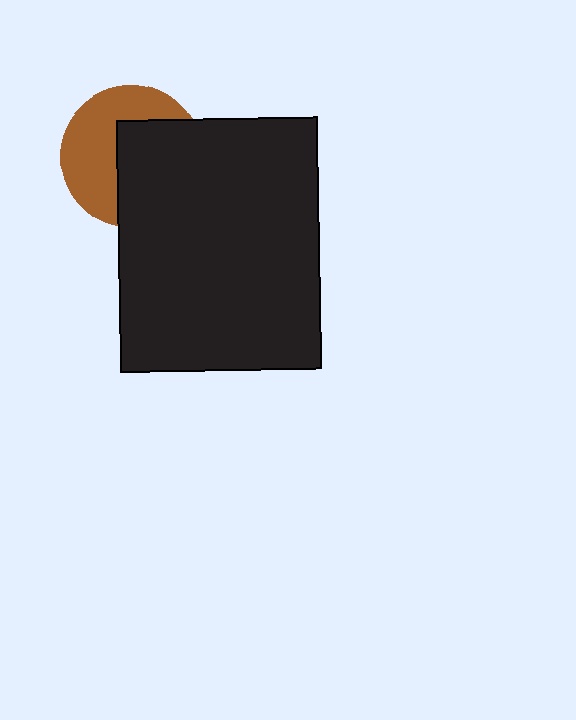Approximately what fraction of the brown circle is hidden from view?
Roughly 51% of the brown circle is hidden behind the black rectangle.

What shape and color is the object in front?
The object in front is a black rectangle.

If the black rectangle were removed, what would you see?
You would see the complete brown circle.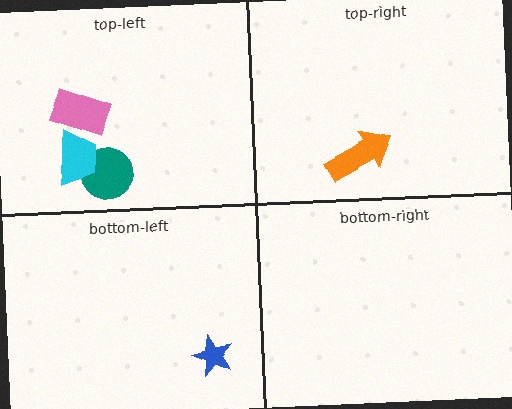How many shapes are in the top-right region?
1.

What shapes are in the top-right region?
The orange arrow.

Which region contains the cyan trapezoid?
The top-left region.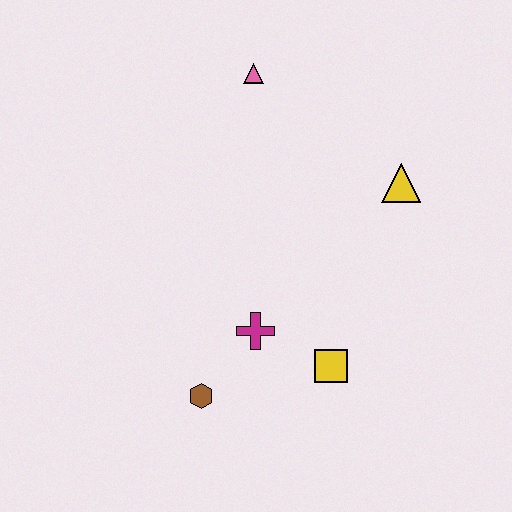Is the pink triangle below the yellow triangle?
No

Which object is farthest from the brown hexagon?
The pink triangle is farthest from the brown hexagon.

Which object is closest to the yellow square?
The magenta cross is closest to the yellow square.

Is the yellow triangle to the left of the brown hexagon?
No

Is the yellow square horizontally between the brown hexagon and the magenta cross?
No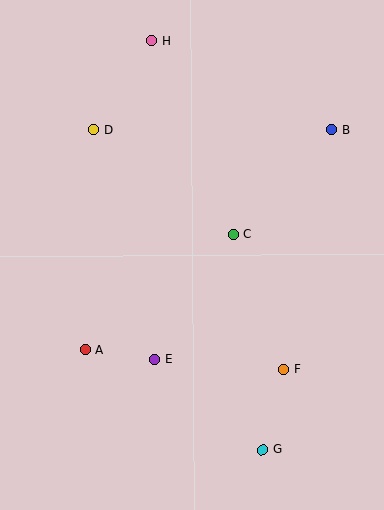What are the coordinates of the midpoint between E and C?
The midpoint between E and C is at (194, 297).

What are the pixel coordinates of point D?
Point D is at (94, 130).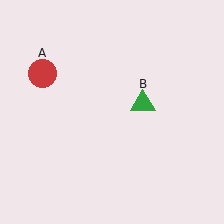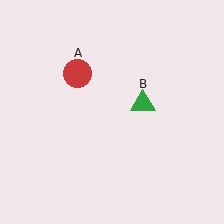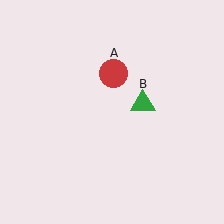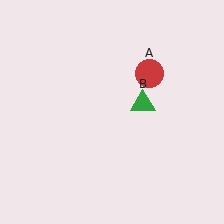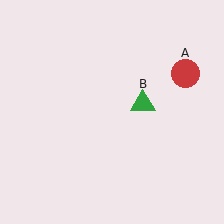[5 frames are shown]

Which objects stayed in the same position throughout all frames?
Green triangle (object B) remained stationary.